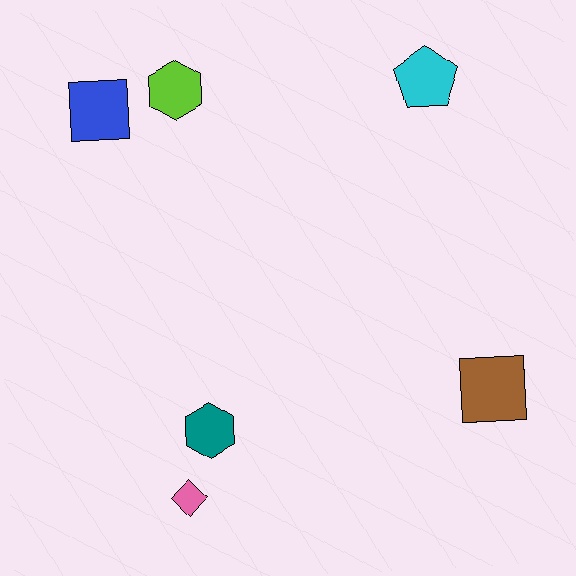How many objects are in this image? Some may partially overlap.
There are 6 objects.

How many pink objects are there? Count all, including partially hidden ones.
There is 1 pink object.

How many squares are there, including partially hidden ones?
There are 2 squares.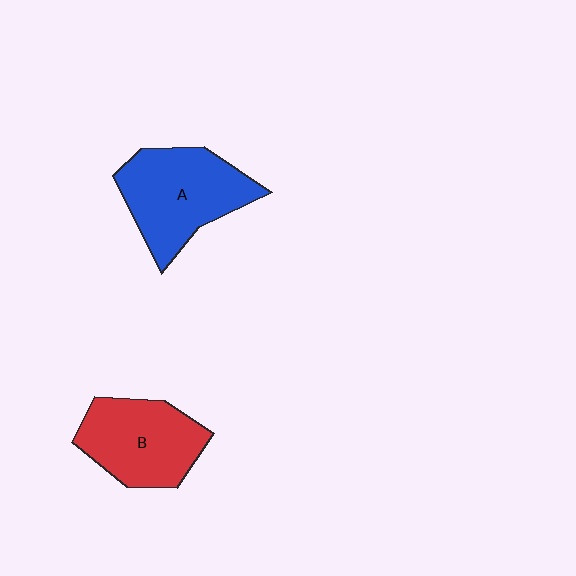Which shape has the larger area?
Shape A (blue).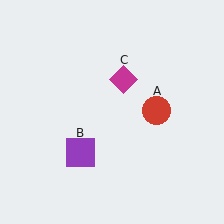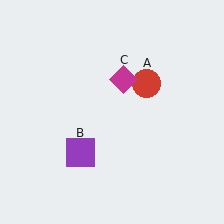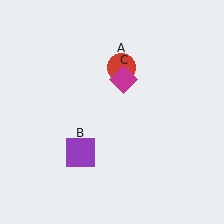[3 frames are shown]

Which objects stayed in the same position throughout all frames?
Purple square (object B) and magenta diamond (object C) remained stationary.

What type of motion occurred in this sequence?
The red circle (object A) rotated counterclockwise around the center of the scene.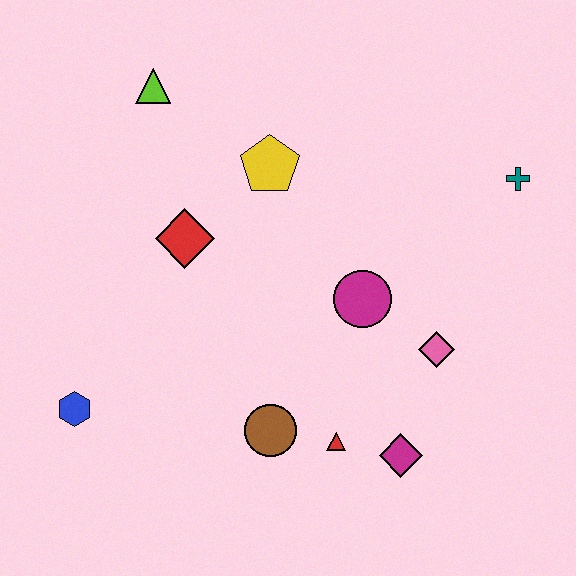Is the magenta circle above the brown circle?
Yes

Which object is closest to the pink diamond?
The magenta circle is closest to the pink diamond.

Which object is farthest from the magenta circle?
The blue hexagon is farthest from the magenta circle.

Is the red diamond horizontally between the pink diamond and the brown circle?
No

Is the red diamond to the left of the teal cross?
Yes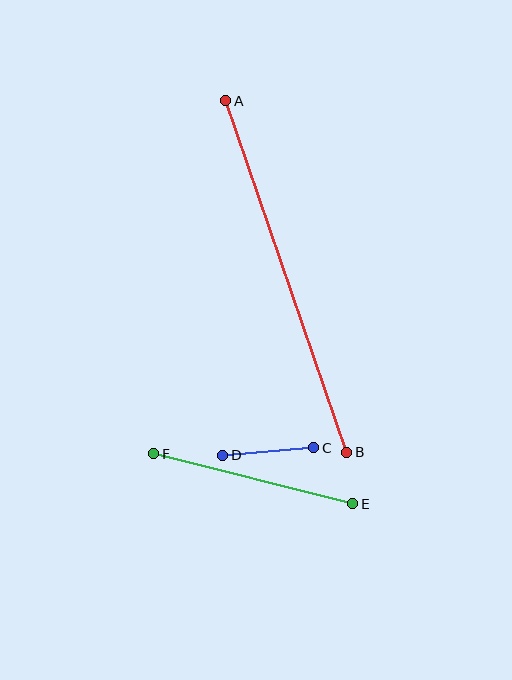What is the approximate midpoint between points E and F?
The midpoint is at approximately (253, 479) pixels.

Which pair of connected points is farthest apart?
Points A and B are farthest apart.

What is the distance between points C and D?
The distance is approximately 91 pixels.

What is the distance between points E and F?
The distance is approximately 205 pixels.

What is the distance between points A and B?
The distance is approximately 371 pixels.